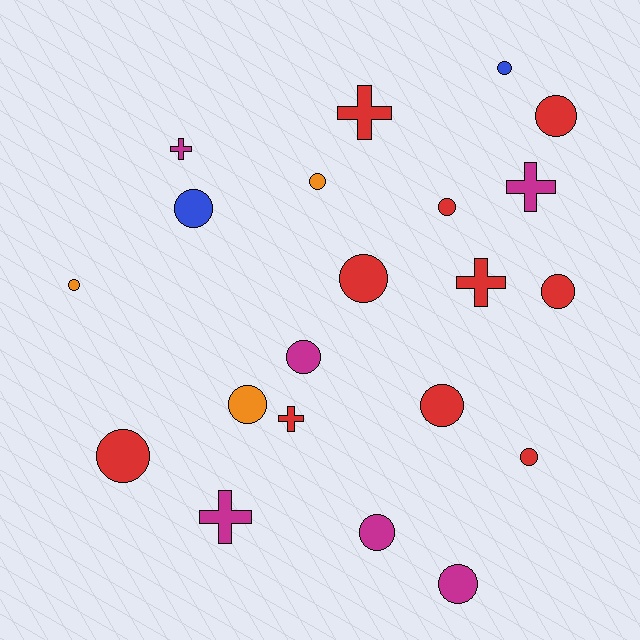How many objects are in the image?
There are 21 objects.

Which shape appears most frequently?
Circle, with 15 objects.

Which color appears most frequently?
Red, with 10 objects.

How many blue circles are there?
There are 2 blue circles.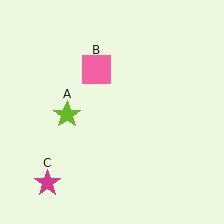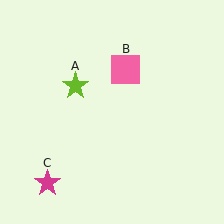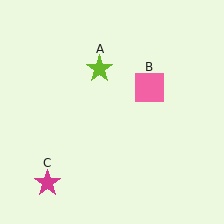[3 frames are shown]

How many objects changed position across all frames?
2 objects changed position: lime star (object A), pink square (object B).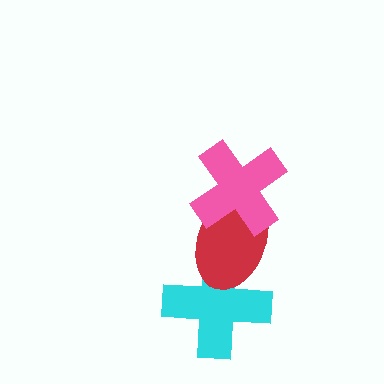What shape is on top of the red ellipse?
The pink cross is on top of the red ellipse.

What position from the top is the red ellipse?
The red ellipse is 2nd from the top.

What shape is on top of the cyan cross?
The red ellipse is on top of the cyan cross.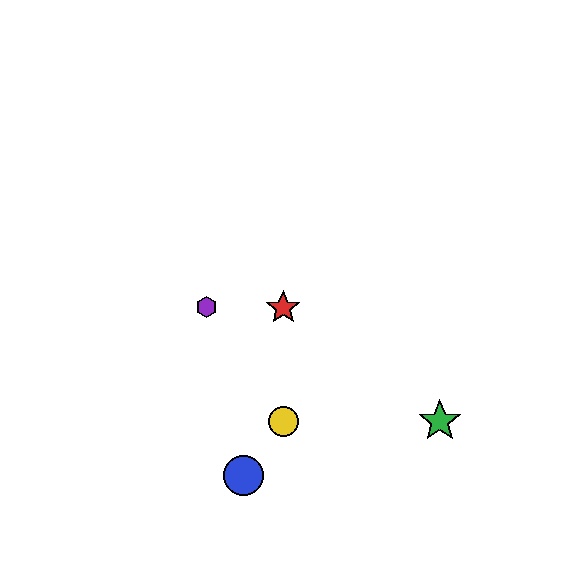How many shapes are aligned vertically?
2 shapes (the red star, the yellow circle) are aligned vertically.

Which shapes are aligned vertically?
The red star, the yellow circle are aligned vertically.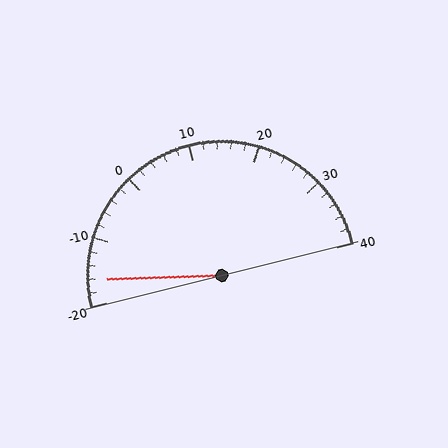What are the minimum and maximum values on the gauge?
The gauge ranges from -20 to 40.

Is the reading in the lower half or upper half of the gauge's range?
The reading is in the lower half of the range (-20 to 40).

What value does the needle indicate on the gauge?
The needle indicates approximately -16.